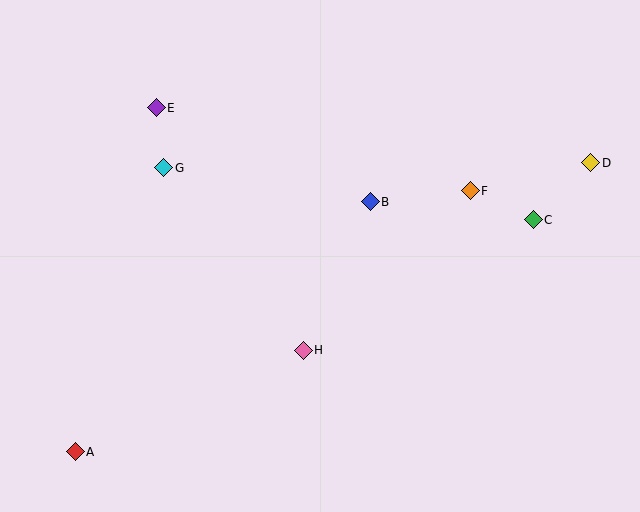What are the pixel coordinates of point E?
Point E is at (156, 108).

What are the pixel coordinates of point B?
Point B is at (370, 202).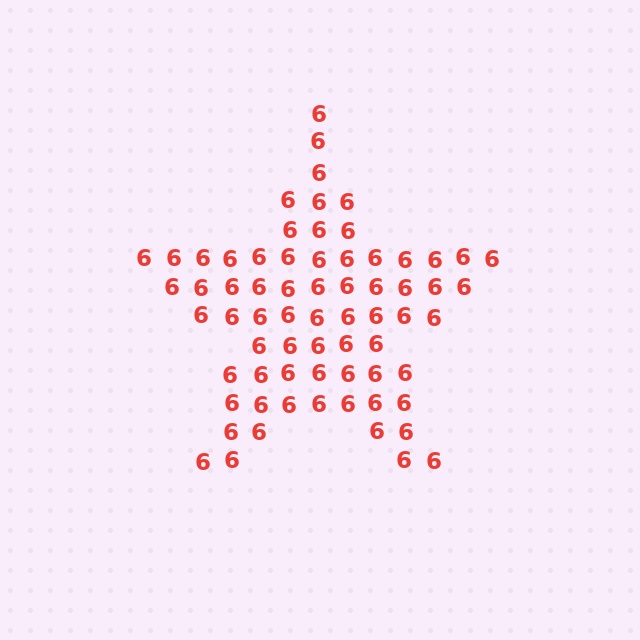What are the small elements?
The small elements are digit 6's.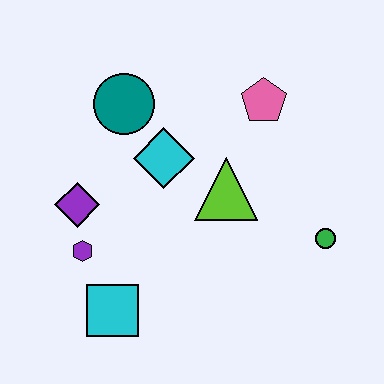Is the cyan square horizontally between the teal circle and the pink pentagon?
No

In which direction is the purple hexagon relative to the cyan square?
The purple hexagon is above the cyan square.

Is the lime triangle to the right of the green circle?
No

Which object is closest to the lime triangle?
The cyan diamond is closest to the lime triangle.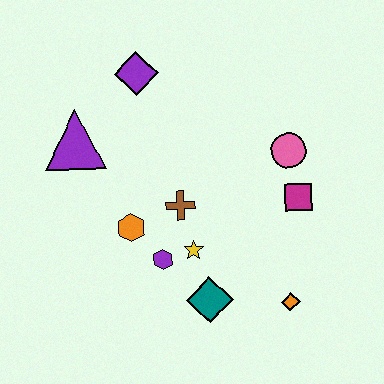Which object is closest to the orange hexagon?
The purple hexagon is closest to the orange hexagon.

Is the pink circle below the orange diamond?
No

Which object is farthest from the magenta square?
The purple triangle is farthest from the magenta square.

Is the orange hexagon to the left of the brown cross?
Yes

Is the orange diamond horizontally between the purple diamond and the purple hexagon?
No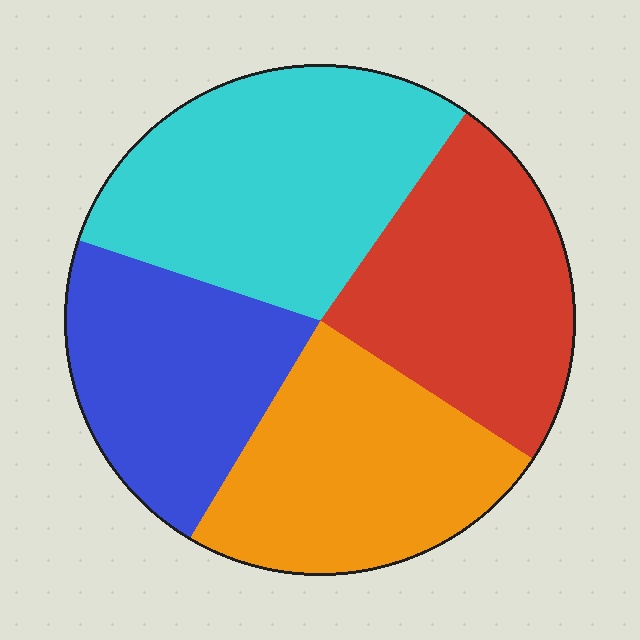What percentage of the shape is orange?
Orange covers about 25% of the shape.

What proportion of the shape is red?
Red covers about 25% of the shape.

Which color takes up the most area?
Cyan, at roughly 30%.